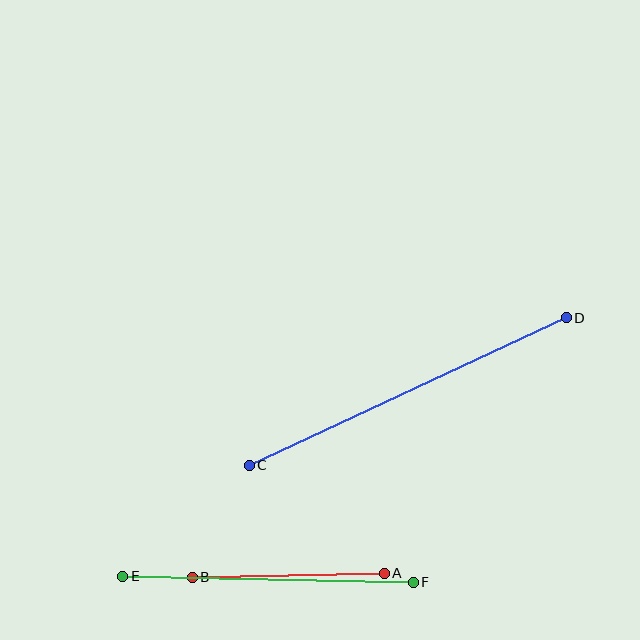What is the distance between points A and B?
The distance is approximately 192 pixels.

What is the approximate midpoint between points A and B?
The midpoint is at approximately (288, 575) pixels.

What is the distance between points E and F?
The distance is approximately 291 pixels.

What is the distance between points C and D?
The distance is approximately 350 pixels.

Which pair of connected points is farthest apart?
Points C and D are farthest apart.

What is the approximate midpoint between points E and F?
The midpoint is at approximately (268, 579) pixels.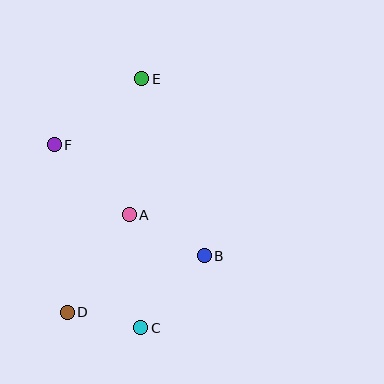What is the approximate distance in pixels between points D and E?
The distance between D and E is approximately 245 pixels.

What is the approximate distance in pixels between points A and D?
The distance between A and D is approximately 115 pixels.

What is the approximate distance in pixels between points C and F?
The distance between C and F is approximately 203 pixels.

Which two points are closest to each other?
Points C and D are closest to each other.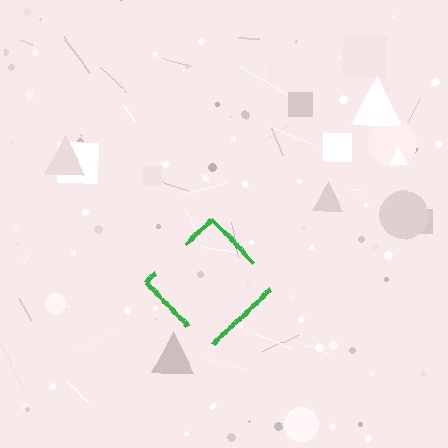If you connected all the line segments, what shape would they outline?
They would outline a diamond.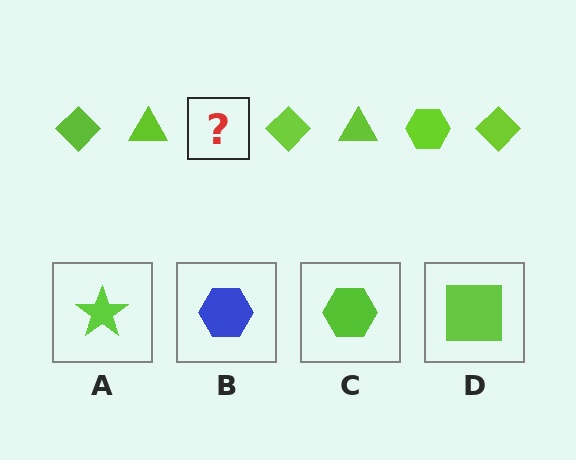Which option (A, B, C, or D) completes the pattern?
C.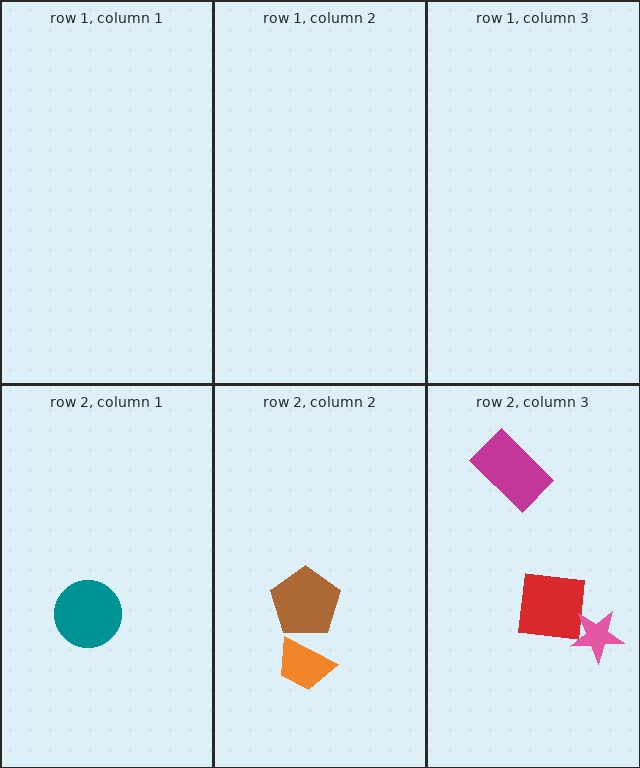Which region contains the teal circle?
The row 2, column 1 region.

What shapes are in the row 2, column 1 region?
The teal circle.